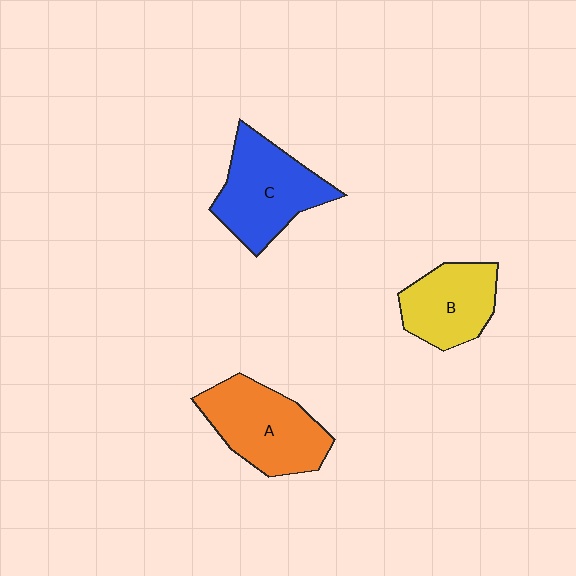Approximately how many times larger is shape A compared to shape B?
Approximately 1.3 times.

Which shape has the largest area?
Shape A (orange).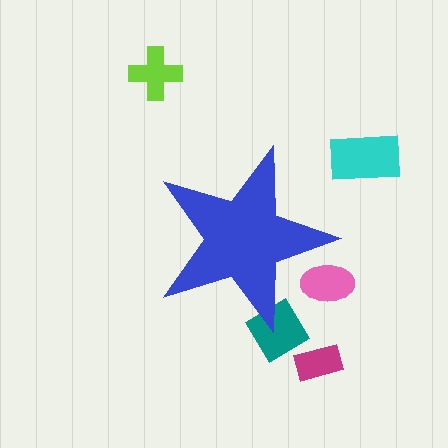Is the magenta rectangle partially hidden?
No, the magenta rectangle is fully visible.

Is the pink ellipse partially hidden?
Yes, the pink ellipse is partially hidden behind the blue star.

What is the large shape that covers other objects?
A blue star.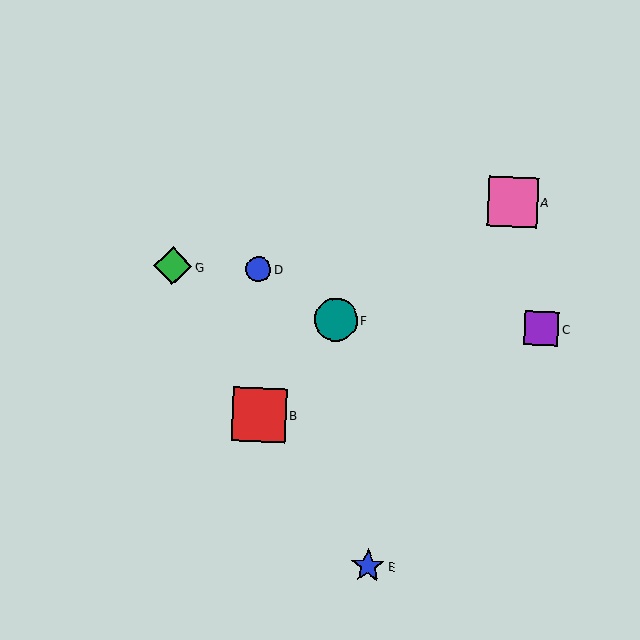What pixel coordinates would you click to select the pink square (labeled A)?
Click at (513, 202) to select the pink square A.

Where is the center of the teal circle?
The center of the teal circle is at (336, 320).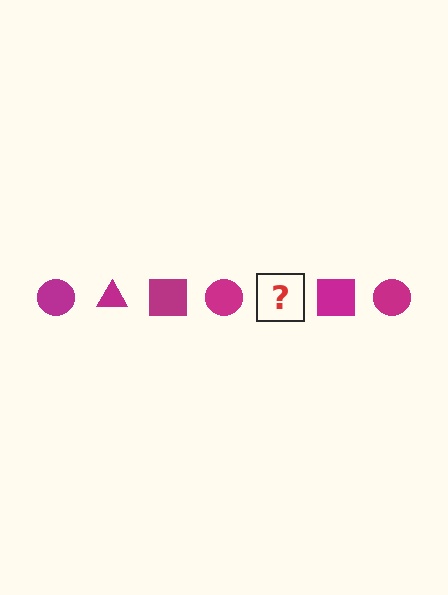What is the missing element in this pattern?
The missing element is a magenta triangle.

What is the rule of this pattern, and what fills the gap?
The rule is that the pattern cycles through circle, triangle, square shapes in magenta. The gap should be filled with a magenta triangle.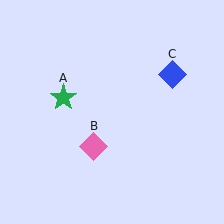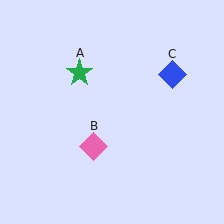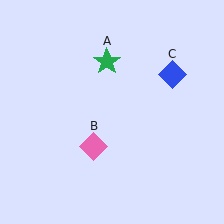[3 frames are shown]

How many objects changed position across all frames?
1 object changed position: green star (object A).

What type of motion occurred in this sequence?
The green star (object A) rotated clockwise around the center of the scene.